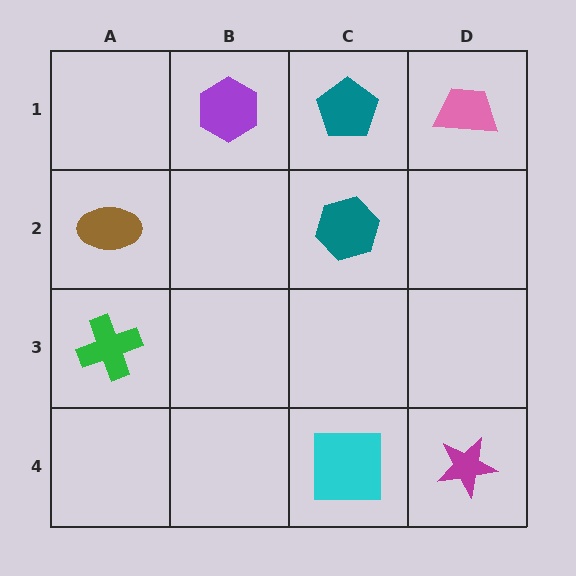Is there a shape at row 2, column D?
No, that cell is empty.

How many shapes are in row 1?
3 shapes.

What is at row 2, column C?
A teal hexagon.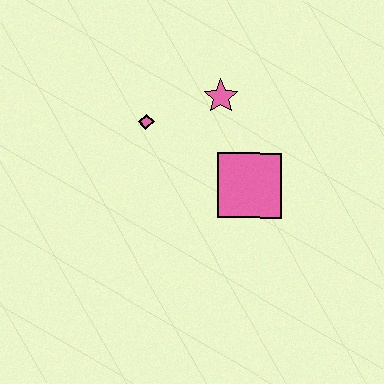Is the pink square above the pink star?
No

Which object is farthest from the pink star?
The pink square is farthest from the pink star.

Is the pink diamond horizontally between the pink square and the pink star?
No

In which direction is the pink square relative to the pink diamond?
The pink square is to the right of the pink diamond.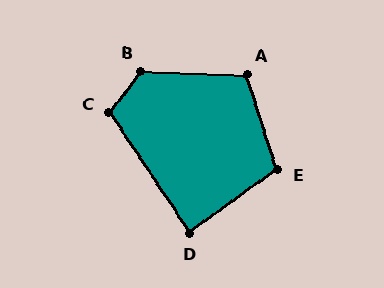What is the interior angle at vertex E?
Approximately 108 degrees (obtuse).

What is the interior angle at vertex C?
Approximately 109 degrees (obtuse).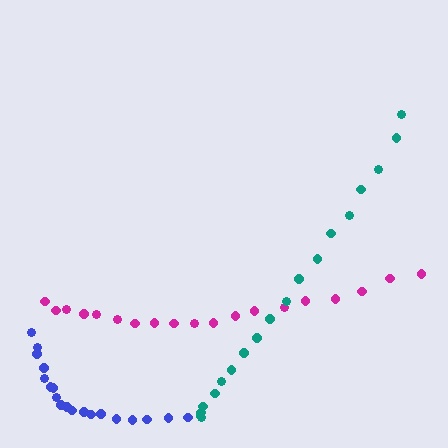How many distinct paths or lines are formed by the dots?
There are 3 distinct paths.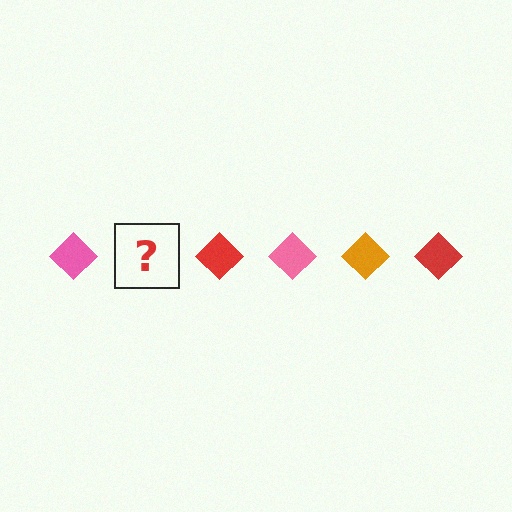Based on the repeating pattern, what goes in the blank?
The blank should be an orange diamond.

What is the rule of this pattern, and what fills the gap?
The rule is that the pattern cycles through pink, orange, red diamonds. The gap should be filled with an orange diamond.